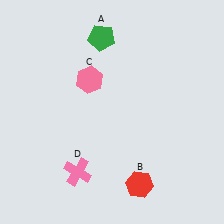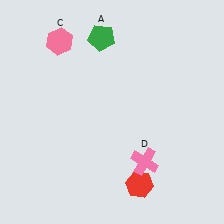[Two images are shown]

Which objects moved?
The objects that moved are: the pink hexagon (C), the pink cross (D).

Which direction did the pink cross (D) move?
The pink cross (D) moved right.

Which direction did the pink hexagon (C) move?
The pink hexagon (C) moved up.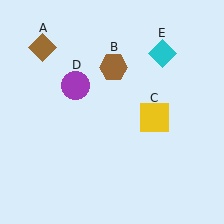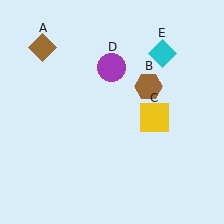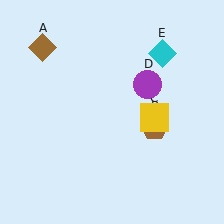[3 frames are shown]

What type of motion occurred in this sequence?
The brown hexagon (object B), purple circle (object D) rotated clockwise around the center of the scene.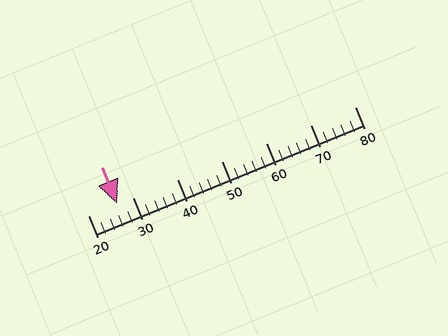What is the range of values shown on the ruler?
The ruler shows values from 20 to 80.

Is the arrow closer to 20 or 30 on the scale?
The arrow is closer to 30.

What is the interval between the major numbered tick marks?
The major tick marks are spaced 10 units apart.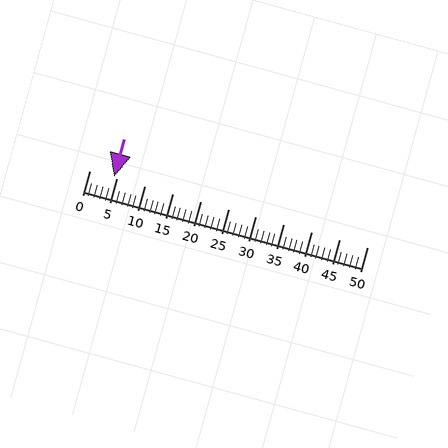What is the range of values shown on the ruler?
The ruler shows values from 0 to 50.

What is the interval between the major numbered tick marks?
The major tick marks are spaced 5 units apart.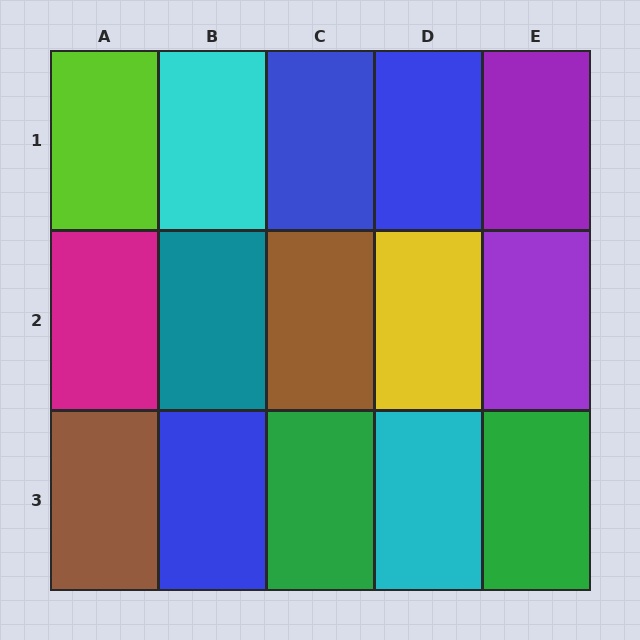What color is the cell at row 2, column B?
Teal.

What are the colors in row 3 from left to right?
Brown, blue, green, cyan, green.